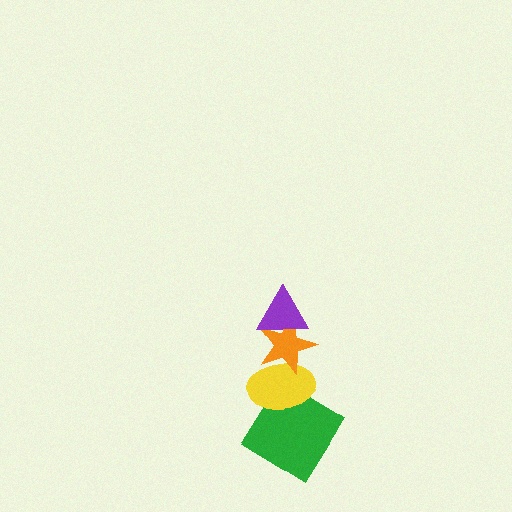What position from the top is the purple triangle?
The purple triangle is 1st from the top.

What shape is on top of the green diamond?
The yellow ellipse is on top of the green diamond.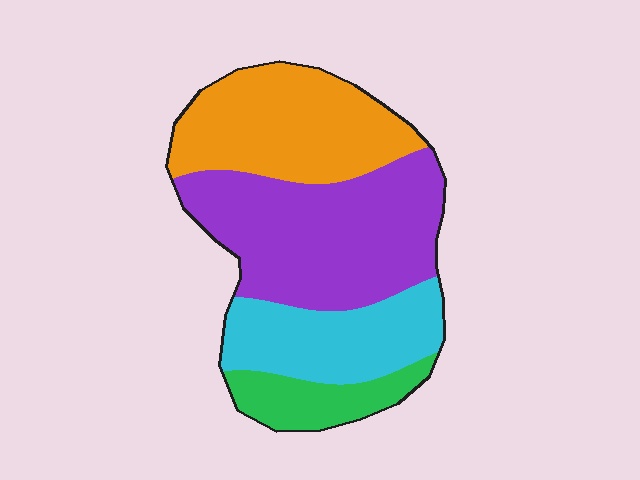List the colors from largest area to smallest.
From largest to smallest: purple, orange, cyan, green.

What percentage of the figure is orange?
Orange covers around 30% of the figure.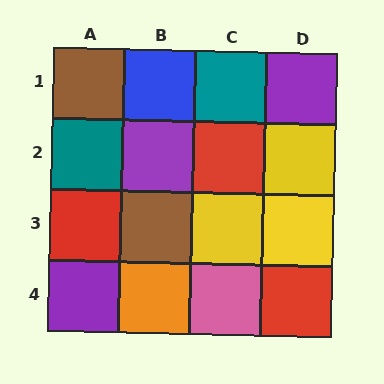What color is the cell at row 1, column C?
Teal.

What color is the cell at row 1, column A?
Brown.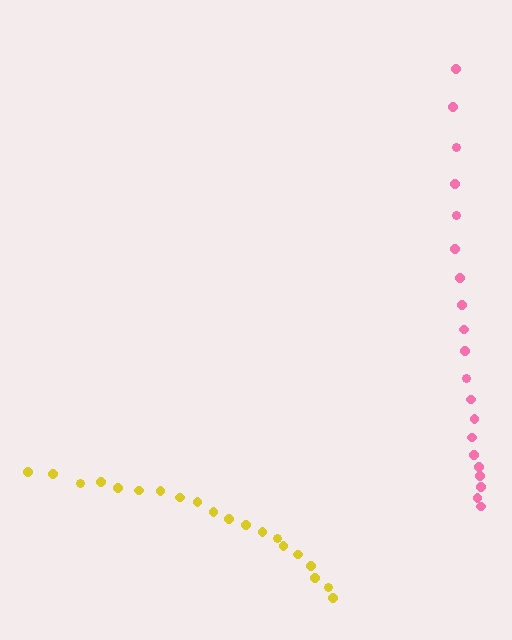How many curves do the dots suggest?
There are 2 distinct paths.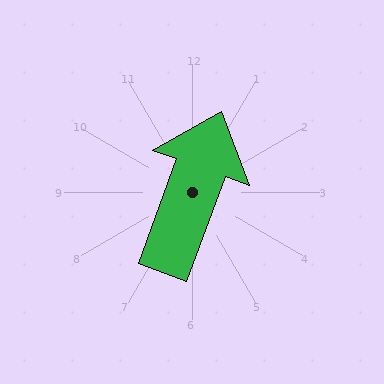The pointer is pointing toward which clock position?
Roughly 1 o'clock.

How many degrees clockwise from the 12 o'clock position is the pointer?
Approximately 20 degrees.